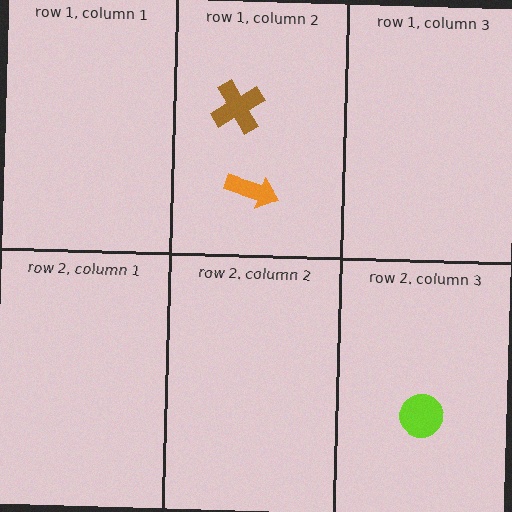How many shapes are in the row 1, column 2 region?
2.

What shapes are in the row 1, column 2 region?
The brown cross, the orange arrow.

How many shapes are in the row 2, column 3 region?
1.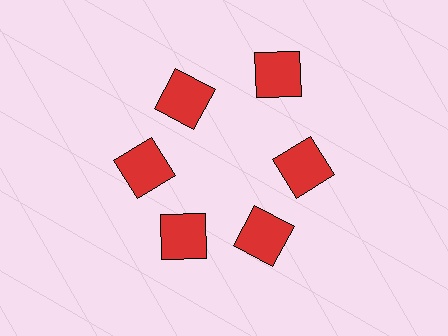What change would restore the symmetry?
The symmetry would be restored by moving it inward, back onto the ring so that all 6 squares sit at equal angles and equal distance from the center.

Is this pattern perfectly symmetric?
No. The 6 red squares are arranged in a ring, but one element near the 1 o'clock position is pushed outward from the center, breaking the 6-fold rotational symmetry.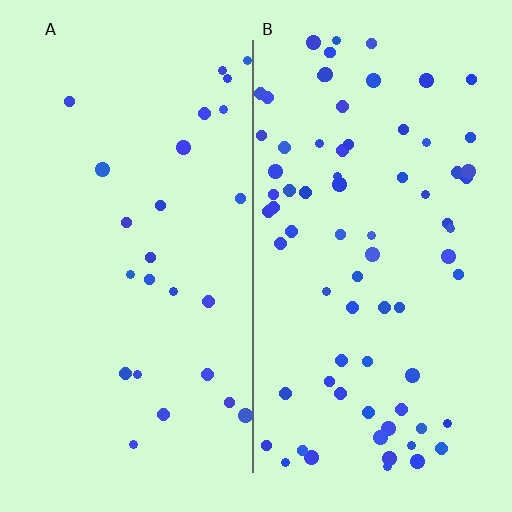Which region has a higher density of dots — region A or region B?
B (the right).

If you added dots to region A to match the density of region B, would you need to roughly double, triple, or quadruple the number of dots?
Approximately triple.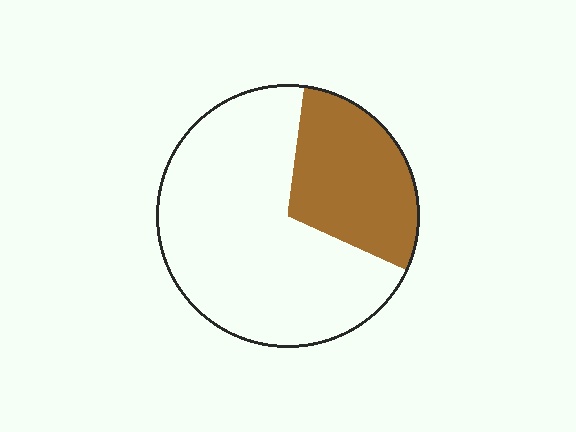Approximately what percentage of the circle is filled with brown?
Approximately 30%.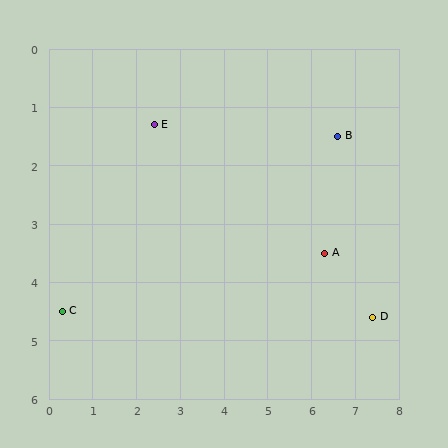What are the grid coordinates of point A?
Point A is at approximately (6.3, 3.5).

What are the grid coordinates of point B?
Point B is at approximately (6.6, 1.5).